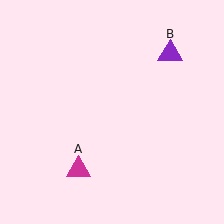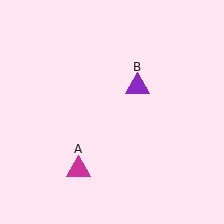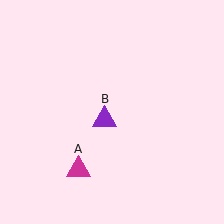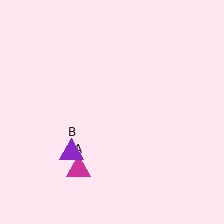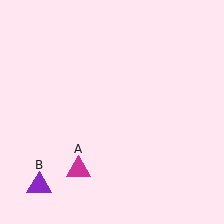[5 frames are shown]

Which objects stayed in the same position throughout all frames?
Magenta triangle (object A) remained stationary.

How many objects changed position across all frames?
1 object changed position: purple triangle (object B).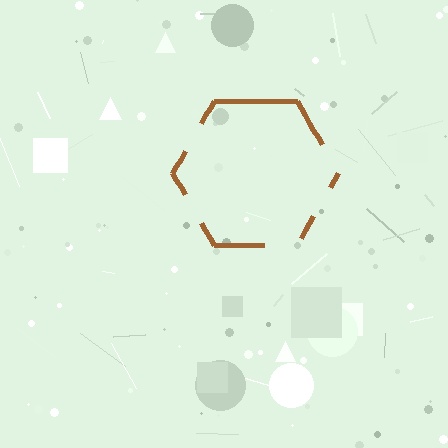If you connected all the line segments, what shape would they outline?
They would outline a hexagon.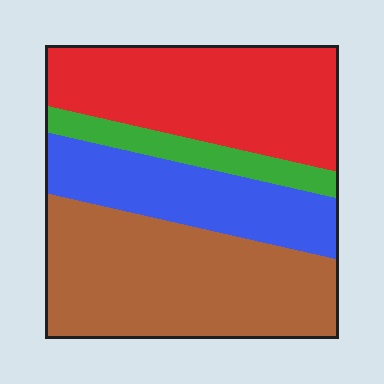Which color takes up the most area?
Brown, at roughly 40%.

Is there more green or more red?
Red.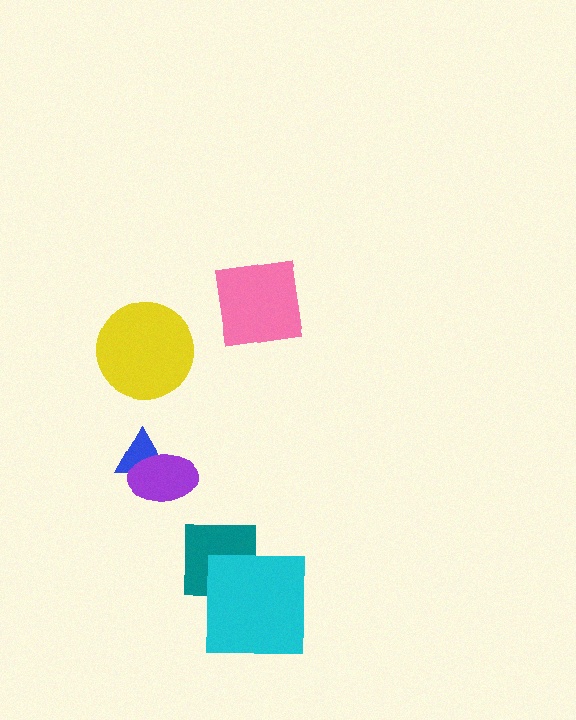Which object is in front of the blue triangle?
The purple ellipse is in front of the blue triangle.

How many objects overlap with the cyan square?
1 object overlaps with the cyan square.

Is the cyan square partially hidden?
No, no other shape covers it.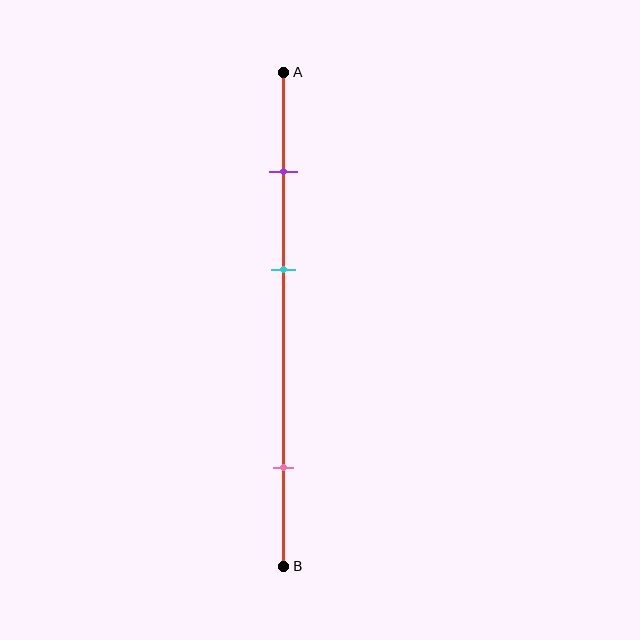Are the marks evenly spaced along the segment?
No, the marks are not evenly spaced.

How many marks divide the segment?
There are 3 marks dividing the segment.